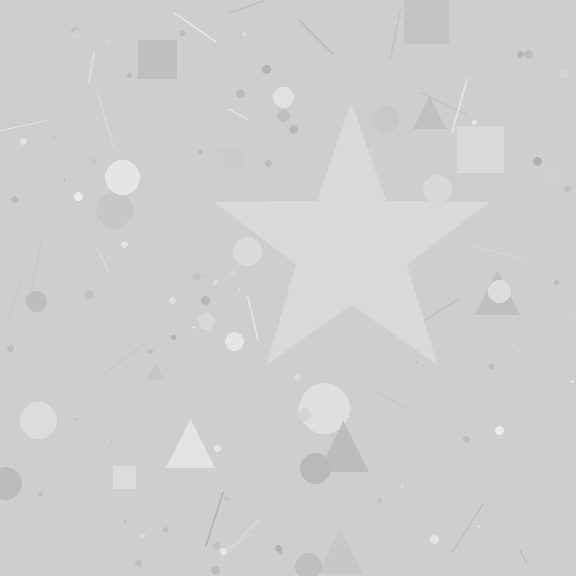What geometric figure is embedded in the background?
A star is embedded in the background.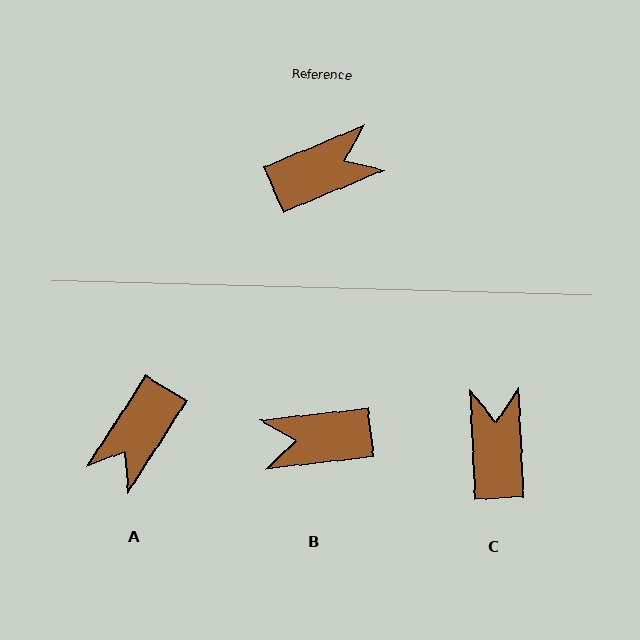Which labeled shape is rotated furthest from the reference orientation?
B, about 164 degrees away.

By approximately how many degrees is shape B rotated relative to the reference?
Approximately 164 degrees counter-clockwise.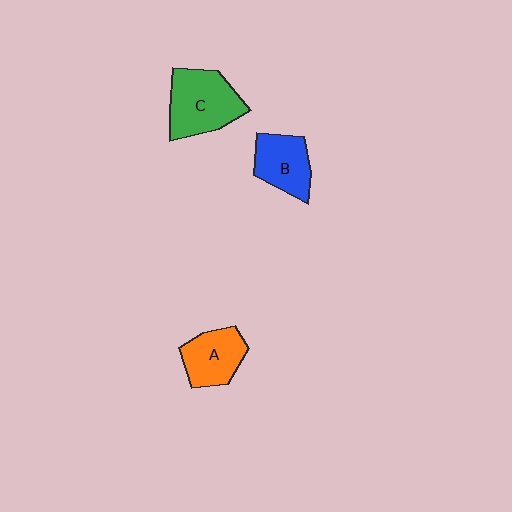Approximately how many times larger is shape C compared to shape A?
Approximately 1.4 times.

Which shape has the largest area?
Shape C (green).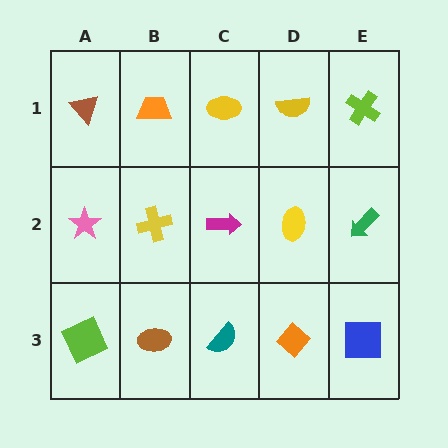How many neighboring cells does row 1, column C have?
3.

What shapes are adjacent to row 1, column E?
A green arrow (row 2, column E), a yellow semicircle (row 1, column D).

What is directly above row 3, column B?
A yellow cross.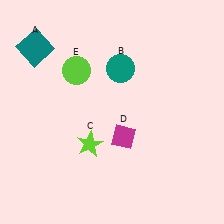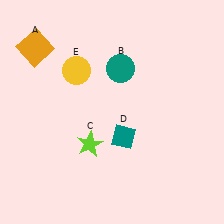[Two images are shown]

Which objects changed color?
A changed from teal to orange. D changed from magenta to teal. E changed from lime to yellow.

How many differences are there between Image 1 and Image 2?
There are 3 differences between the two images.